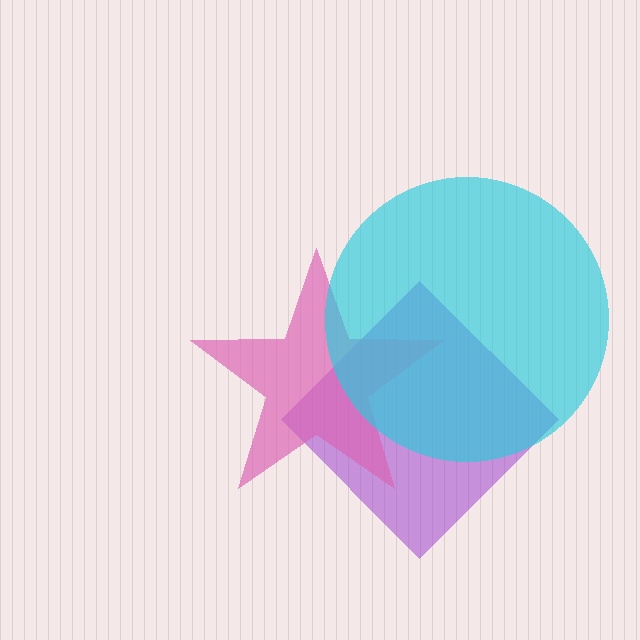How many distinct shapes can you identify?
There are 3 distinct shapes: a purple diamond, a pink star, a cyan circle.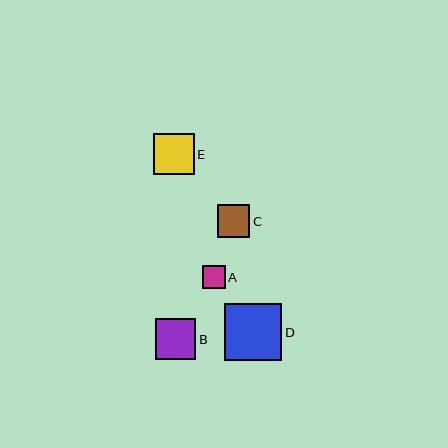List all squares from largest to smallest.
From largest to smallest: D, B, E, C, A.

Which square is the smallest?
Square A is the smallest with a size of approximately 23 pixels.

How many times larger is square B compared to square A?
Square B is approximately 1.8 times the size of square A.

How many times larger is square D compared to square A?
Square D is approximately 2.5 times the size of square A.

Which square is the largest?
Square D is the largest with a size of approximately 57 pixels.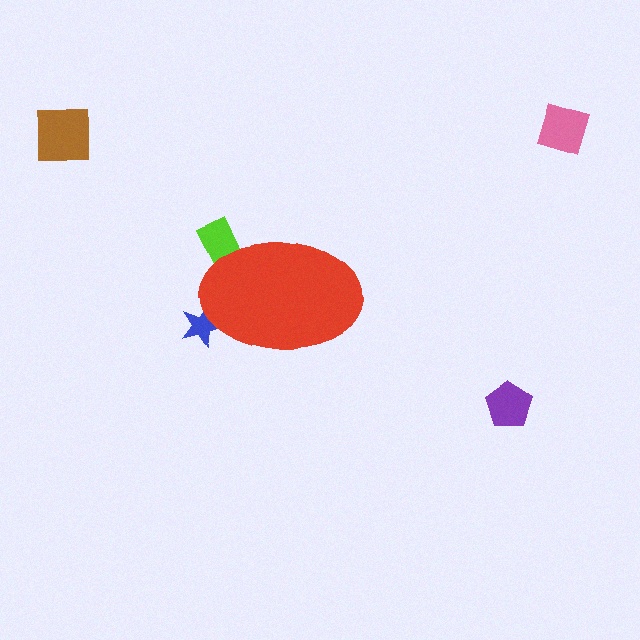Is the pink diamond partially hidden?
No, the pink diamond is fully visible.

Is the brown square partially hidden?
No, the brown square is fully visible.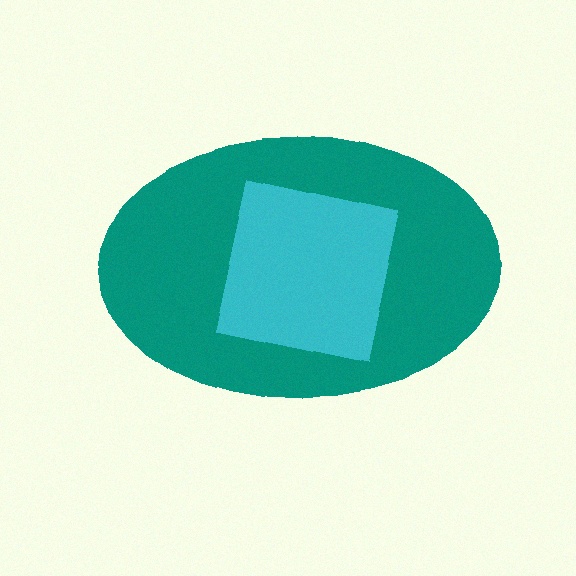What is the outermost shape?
The teal ellipse.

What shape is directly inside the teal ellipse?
The cyan square.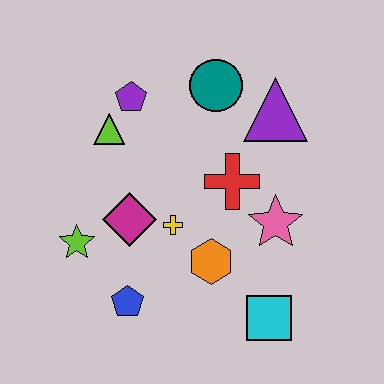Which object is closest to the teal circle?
The purple triangle is closest to the teal circle.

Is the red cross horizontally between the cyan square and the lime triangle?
Yes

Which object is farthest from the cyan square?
The purple pentagon is farthest from the cyan square.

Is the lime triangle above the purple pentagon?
No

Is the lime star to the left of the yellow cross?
Yes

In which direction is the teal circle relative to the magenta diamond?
The teal circle is above the magenta diamond.